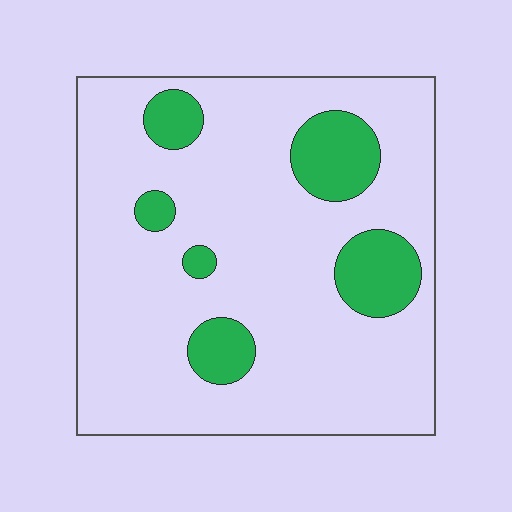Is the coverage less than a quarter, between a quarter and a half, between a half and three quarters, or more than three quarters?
Less than a quarter.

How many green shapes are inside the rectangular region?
6.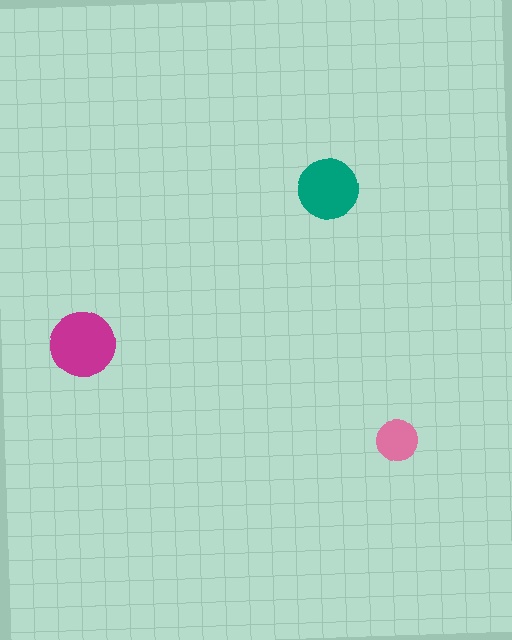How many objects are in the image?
There are 3 objects in the image.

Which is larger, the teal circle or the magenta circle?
The magenta one.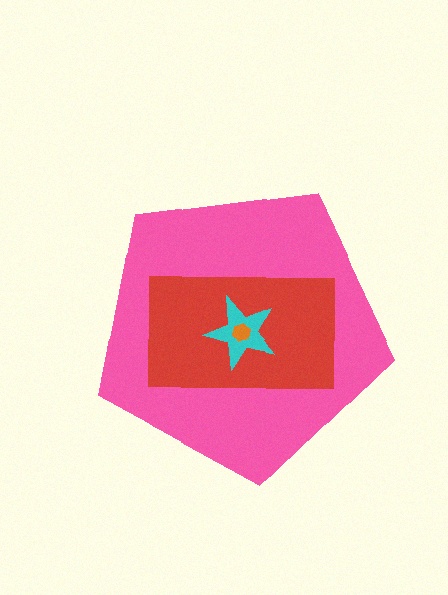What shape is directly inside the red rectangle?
The cyan star.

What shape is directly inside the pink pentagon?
The red rectangle.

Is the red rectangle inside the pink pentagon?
Yes.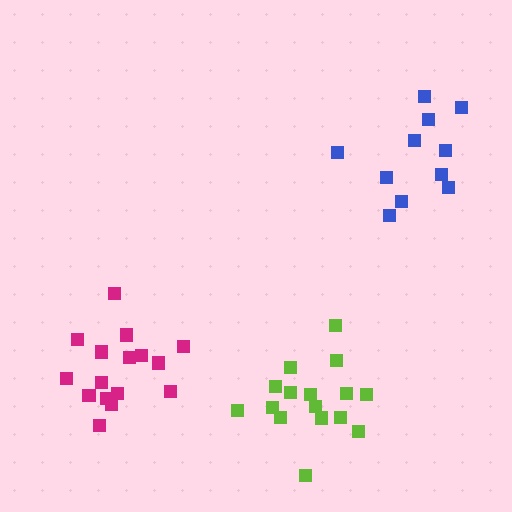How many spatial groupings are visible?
There are 3 spatial groupings.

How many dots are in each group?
Group 1: 16 dots, Group 2: 16 dots, Group 3: 11 dots (43 total).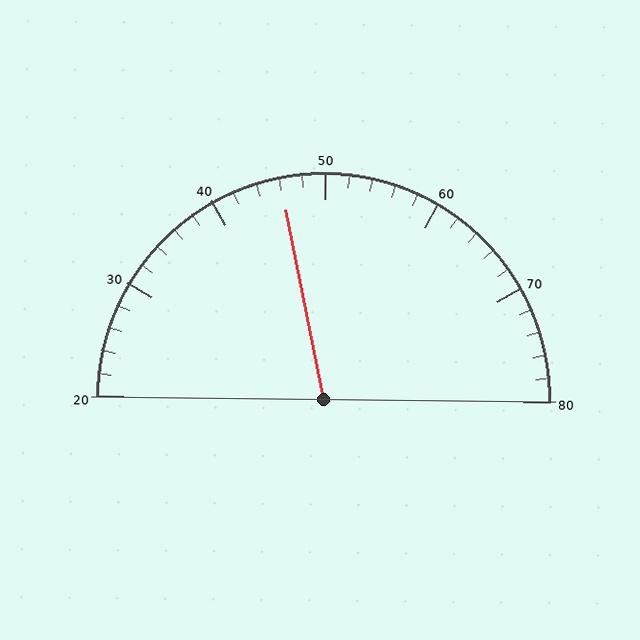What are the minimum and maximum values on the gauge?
The gauge ranges from 20 to 80.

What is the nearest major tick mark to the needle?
The nearest major tick mark is 50.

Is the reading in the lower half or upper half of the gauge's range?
The reading is in the lower half of the range (20 to 80).